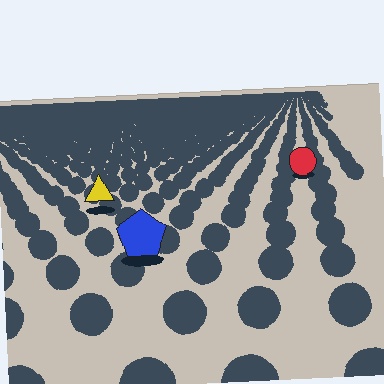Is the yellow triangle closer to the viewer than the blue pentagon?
No. The blue pentagon is closer — you can tell from the texture gradient: the ground texture is coarser near it.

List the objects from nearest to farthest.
From nearest to farthest: the blue pentagon, the yellow triangle, the red circle.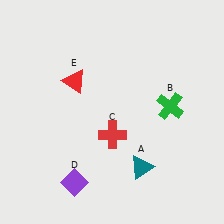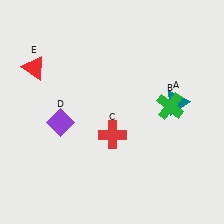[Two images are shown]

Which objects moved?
The objects that moved are: the teal triangle (A), the purple diamond (D), the red triangle (E).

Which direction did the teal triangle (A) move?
The teal triangle (A) moved up.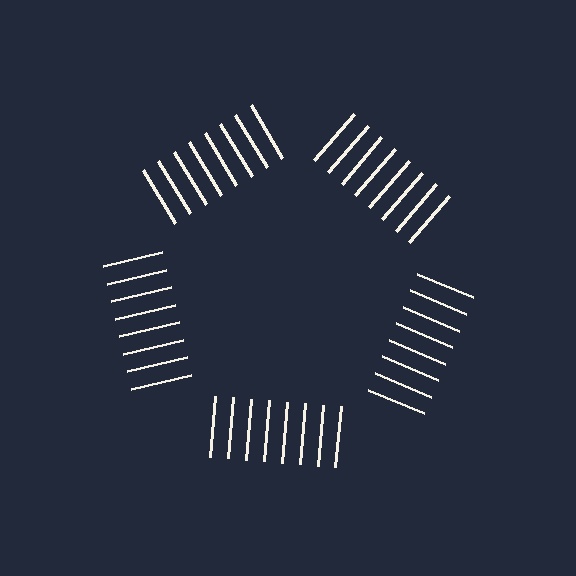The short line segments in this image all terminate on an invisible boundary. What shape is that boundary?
An illusory pentagon — the line segments terminate on its edges but no continuous stroke is drawn.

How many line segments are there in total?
40 — 8 along each of the 5 edges.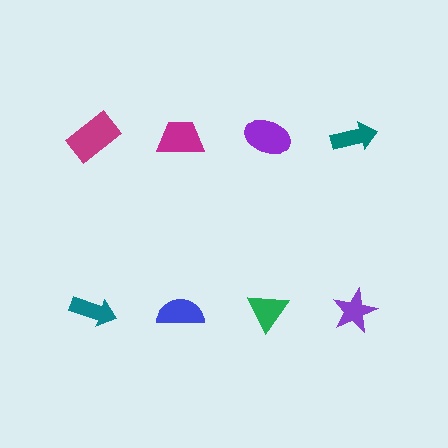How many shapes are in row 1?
4 shapes.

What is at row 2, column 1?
A teal arrow.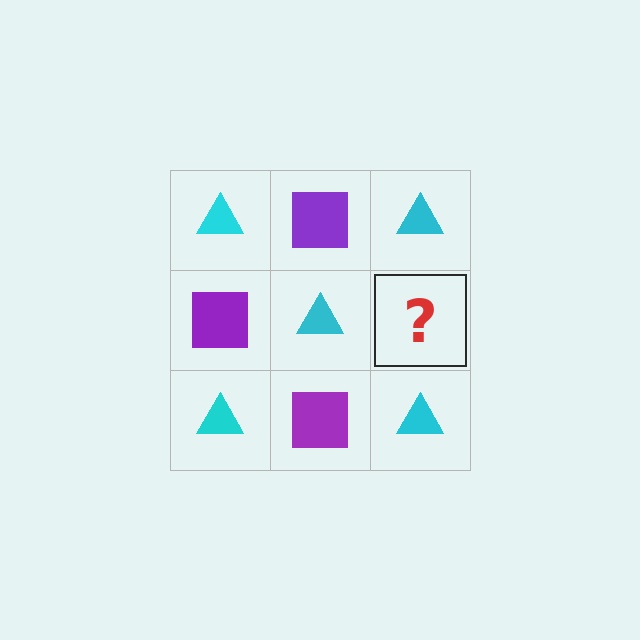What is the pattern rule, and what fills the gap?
The rule is that it alternates cyan triangle and purple square in a checkerboard pattern. The gap should be filled with a purple square.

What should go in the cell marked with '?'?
The missing cell should contain a purple square.